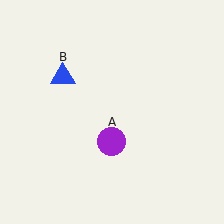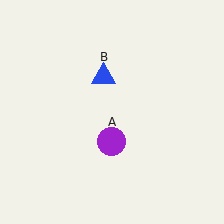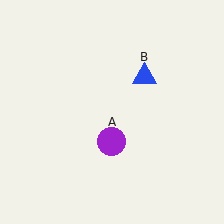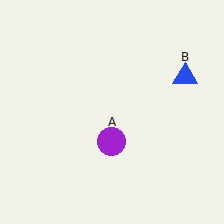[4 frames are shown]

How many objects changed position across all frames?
1 object changed position: blue triangle (object B).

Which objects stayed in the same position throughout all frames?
Purple circle (object A) remained stationary.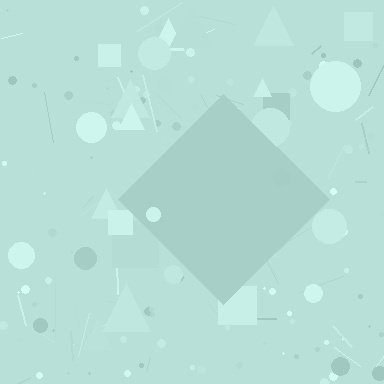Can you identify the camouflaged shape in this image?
The camouflaged shape is a diamond.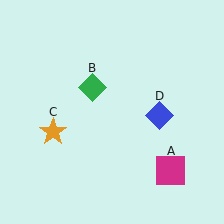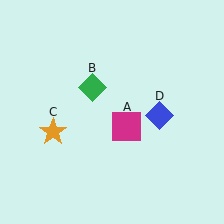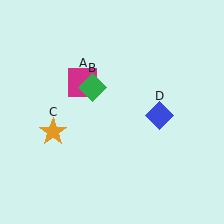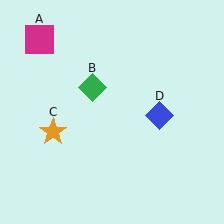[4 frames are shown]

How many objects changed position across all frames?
1 object changed position: magenta square (object A).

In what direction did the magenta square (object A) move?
The magenta square (object A) moved up and to the left.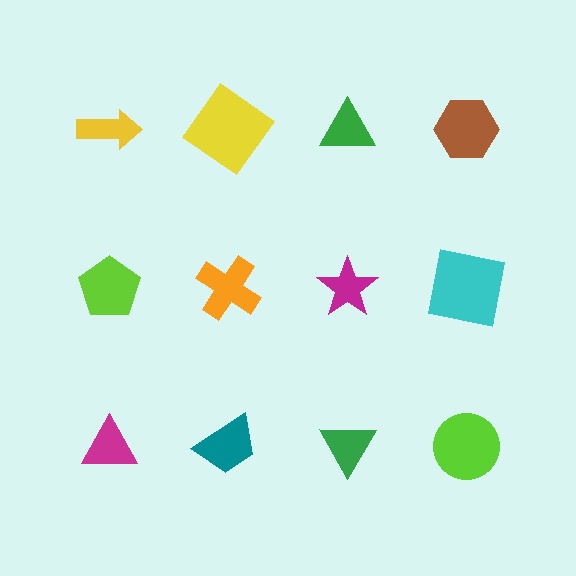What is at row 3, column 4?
A lime circle.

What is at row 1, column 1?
A yellow arrow.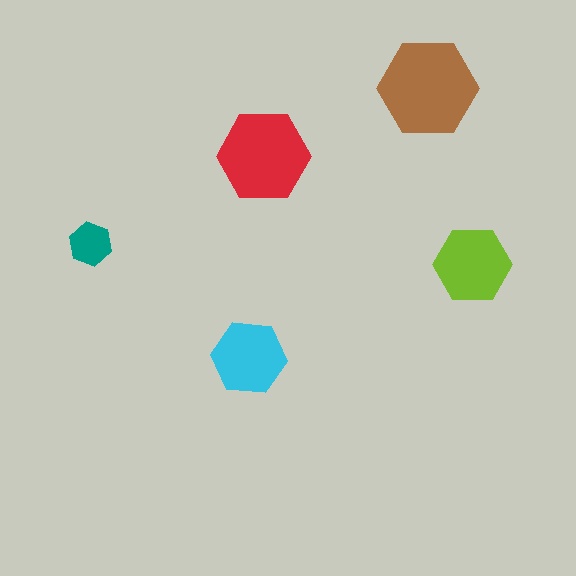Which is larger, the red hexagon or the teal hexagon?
The red one.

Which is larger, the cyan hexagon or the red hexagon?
The red one.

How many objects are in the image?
There are 5 objects in the image.